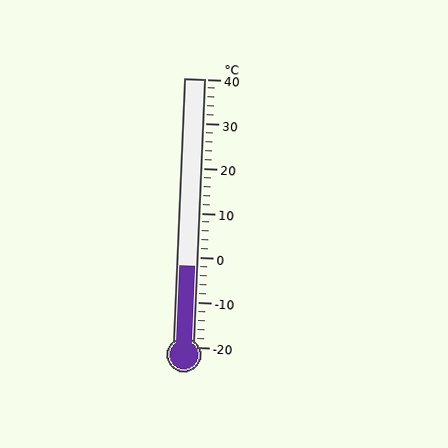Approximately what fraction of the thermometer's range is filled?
The thermometer is filled to approximately 30% of its range.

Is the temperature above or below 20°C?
The temperature is below 20°C.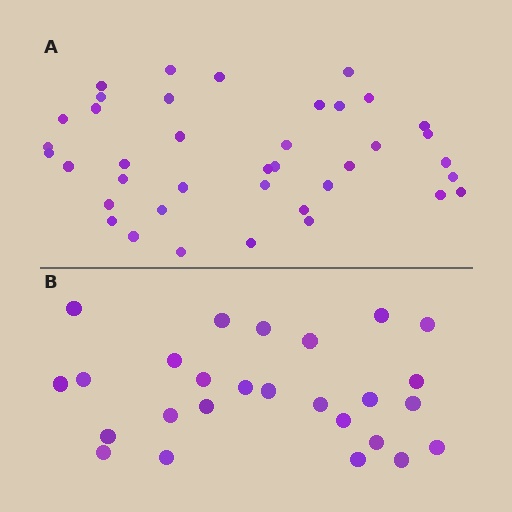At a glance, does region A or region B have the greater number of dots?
Region A (the top region) has more dots.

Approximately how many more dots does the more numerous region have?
Region A has approximately 15 more dots than region B.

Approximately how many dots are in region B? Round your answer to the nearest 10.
About 30 dots. (The exact count is 26, which rounds to 30.)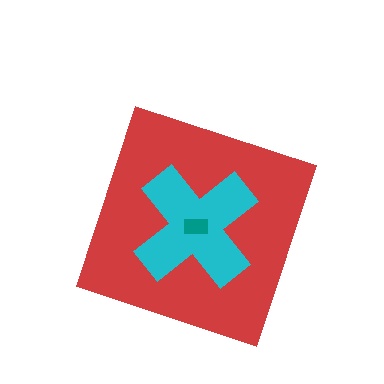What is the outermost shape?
The red diamond.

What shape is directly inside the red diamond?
The cyan cross.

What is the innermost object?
The teal rectangle.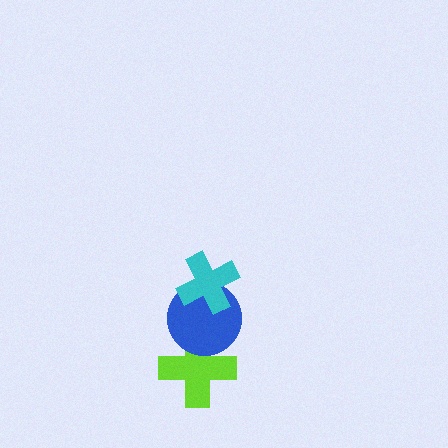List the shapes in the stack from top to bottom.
From top to bottom: the cyan cross, the blue circle, the lime cross.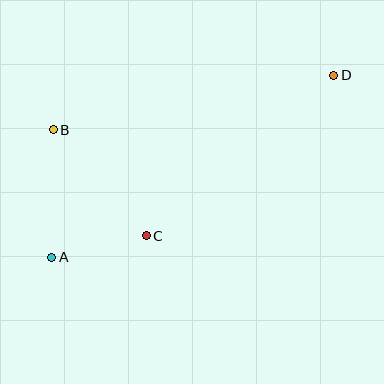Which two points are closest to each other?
Points A and C are closest to each other.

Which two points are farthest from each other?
Points A and D are farthest from each other.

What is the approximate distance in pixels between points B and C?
The distance between B and C is approximately 141 pixels.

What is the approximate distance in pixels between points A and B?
The distance between A and B is approximately 128 pixels.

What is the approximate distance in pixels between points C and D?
The distance between C and D is approximately 247 pixels.